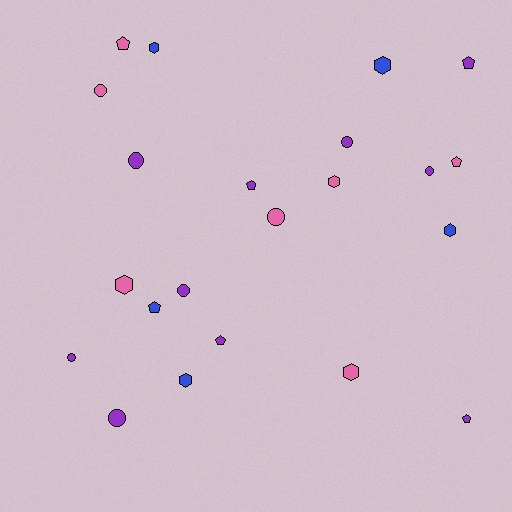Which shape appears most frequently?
Circle, with 8 objects.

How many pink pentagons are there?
There are 2 pink pentagons.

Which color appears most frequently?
Purple, with 10 objects.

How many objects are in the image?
There are 22 objects.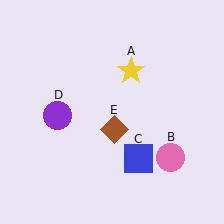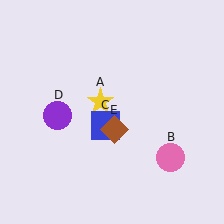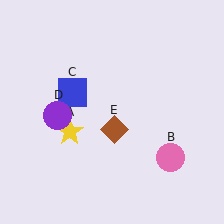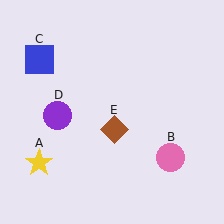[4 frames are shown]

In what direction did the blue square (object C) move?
The blue square (object C) moved up and to the left.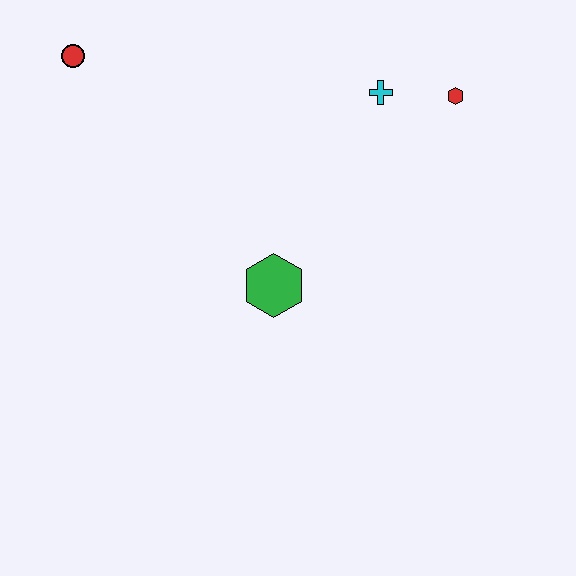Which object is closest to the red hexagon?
The cyan cross is closest to the red hexagon.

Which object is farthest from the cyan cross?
The red circle is farthest from the cyan cross.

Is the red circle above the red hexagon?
Yes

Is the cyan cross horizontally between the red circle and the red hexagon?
Yes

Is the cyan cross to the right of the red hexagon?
No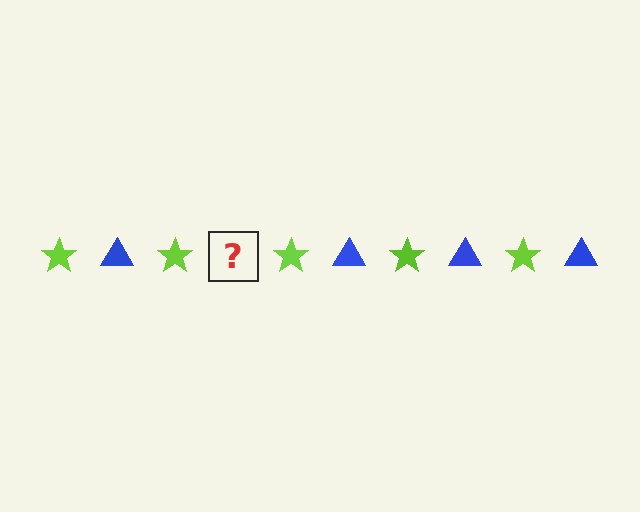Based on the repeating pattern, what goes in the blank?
The blank should be a blue triangle.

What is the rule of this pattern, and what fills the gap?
The rule is that the pattern alternates between lime star and blue triangle. The gap should be filled with a blue triangle.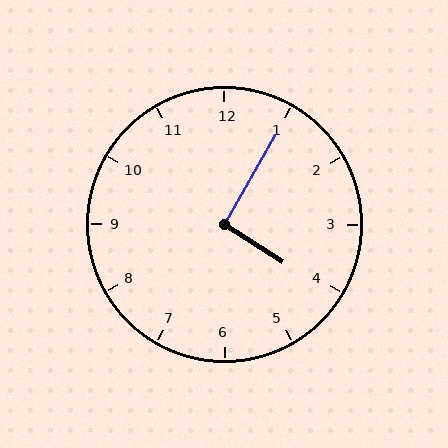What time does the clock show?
4:05.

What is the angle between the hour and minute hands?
Approximately 92 degrees.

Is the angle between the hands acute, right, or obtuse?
It is right.